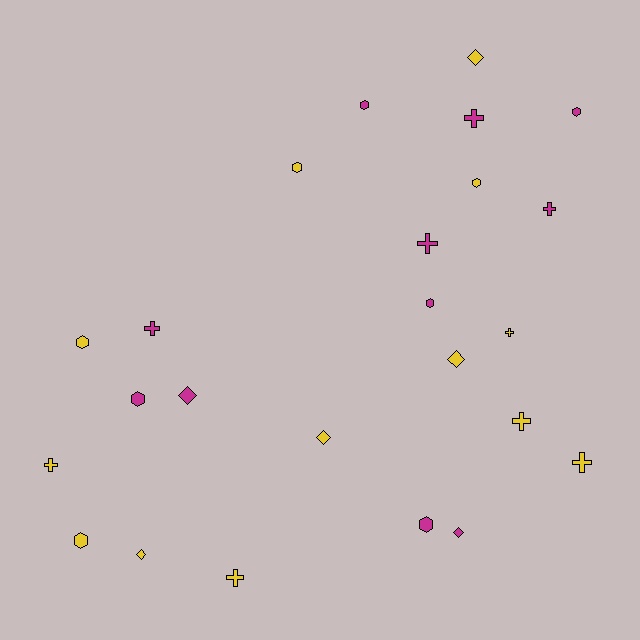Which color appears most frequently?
Yellow, with 13 objects.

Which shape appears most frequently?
Cross, with 9 objects.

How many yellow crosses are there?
There are 5 yellow crosses.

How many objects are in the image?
There are 24 objects.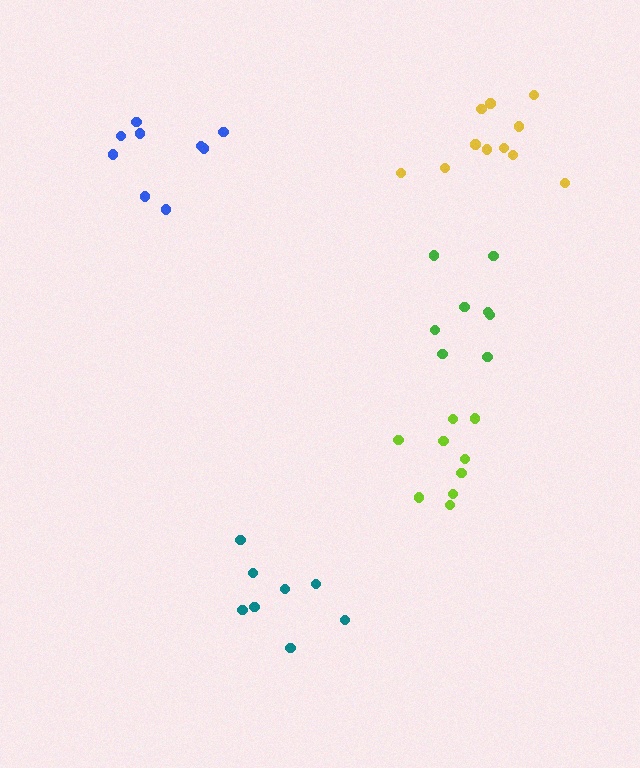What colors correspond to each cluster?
The clusters are colored: lime, yellow, teal, blue, green.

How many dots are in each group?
Group 1: 9 dots, Group 2: 11 dots, Group 3: 8 dots, Group 4: 9 dots, Group 5: 8 dots (45 total).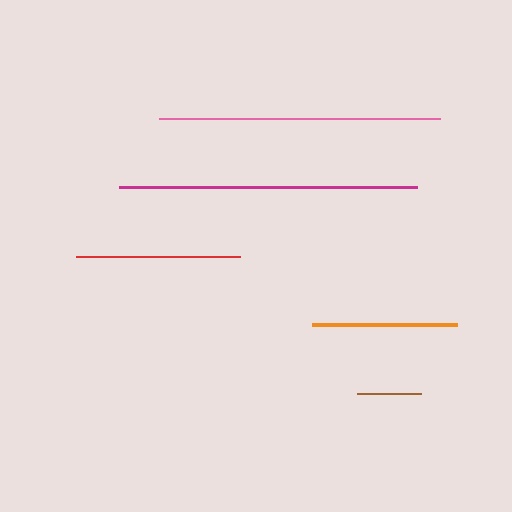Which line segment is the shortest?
The brown line is the shortest at approximately 64 pixels.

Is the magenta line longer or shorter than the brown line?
The magenta line is longer than the brown line.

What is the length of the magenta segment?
The magenta segment is approximately 298 pixels long.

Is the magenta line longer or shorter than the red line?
The magenta line is longer than the red line.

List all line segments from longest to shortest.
From longest to shortest: magenta, pink, red, orange, brown.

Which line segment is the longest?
The magenta line is the longest at approximately 298 pixels.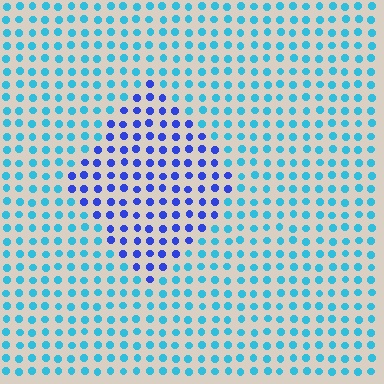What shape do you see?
I see a diamond.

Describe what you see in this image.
The image is filled with small cyan elements in a uniform arrangement. A diamond-shaped region is visible where the elements are tinted to a slightly different hue, forming a subtle color boundary.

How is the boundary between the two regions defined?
The boundary is defined purely by a slight shift in hue (about 43 degrees). Spacing, size, and orientation are identical on both sides.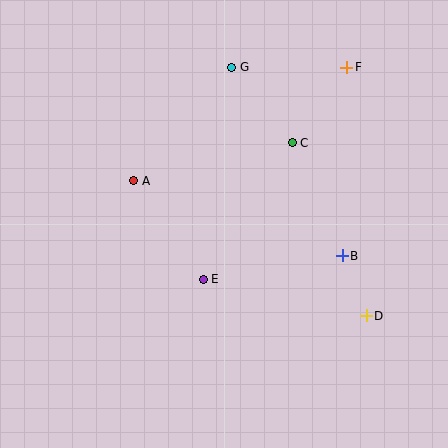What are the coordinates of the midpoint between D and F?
The midpoint between D and F is at (356, 192).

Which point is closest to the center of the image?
Point E at (203, 279) is closest to the center.